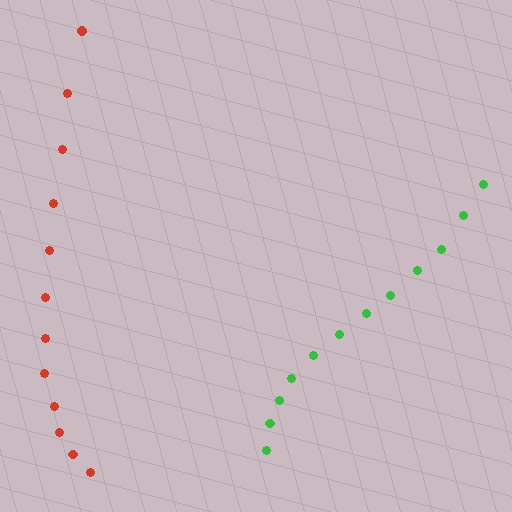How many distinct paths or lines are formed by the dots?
There are 2 distinct paths.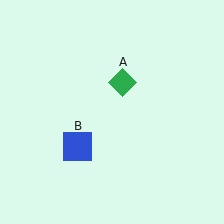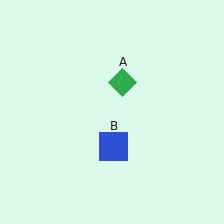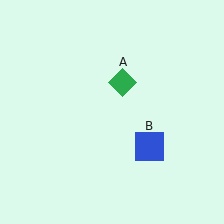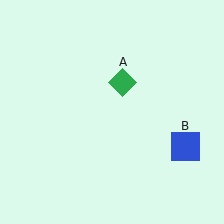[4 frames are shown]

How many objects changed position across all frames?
1 object changed position: blue square (object B).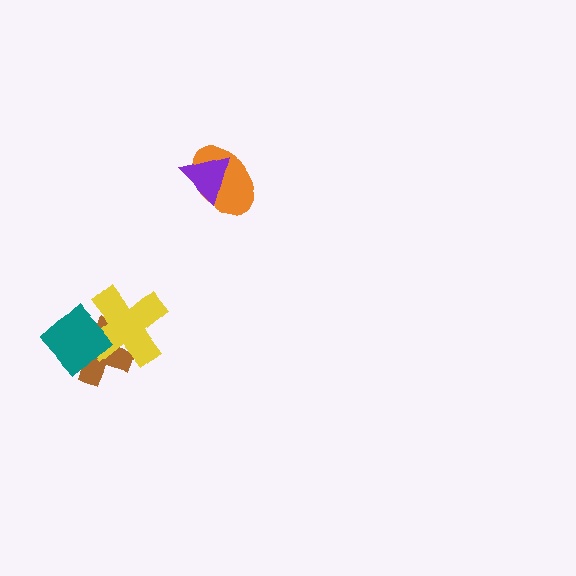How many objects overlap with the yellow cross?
2 objects overlap with the yellow cross.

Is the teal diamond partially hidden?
No, no other shape covers it.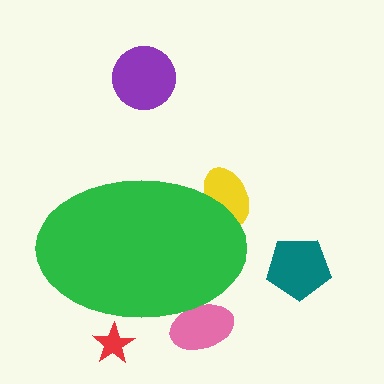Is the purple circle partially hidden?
No, the purple circle is fully visible.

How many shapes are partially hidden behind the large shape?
3 shapes are partially hidden.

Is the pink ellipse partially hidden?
Yes, the pink ellipse is partially hidden behind the green ellipse.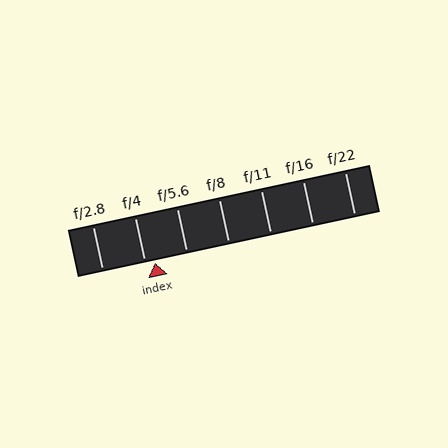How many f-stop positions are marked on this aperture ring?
There are 7 f-stop positions marked.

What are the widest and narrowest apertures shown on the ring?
The widest aperture shown is f/2.8 and the narrowest is f/22.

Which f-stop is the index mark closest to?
The index mark is closest to f/4.